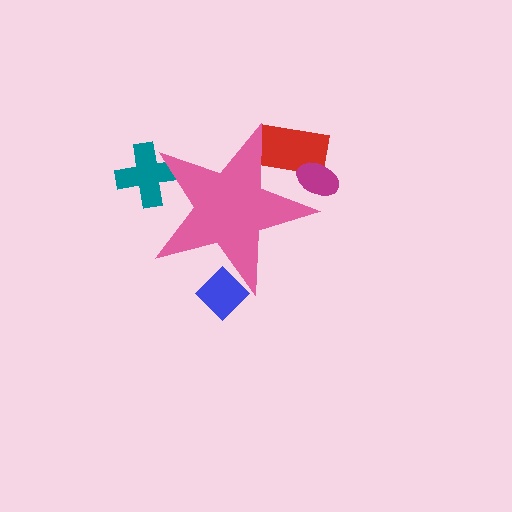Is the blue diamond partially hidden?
Yes, the blue diamond is partially hidden behind the pink star.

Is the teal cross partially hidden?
Yes, the teal cross is partially hidden behind the pink star.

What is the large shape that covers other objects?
A pink star.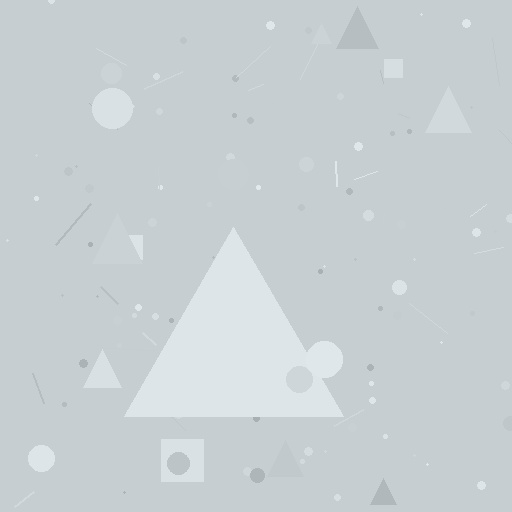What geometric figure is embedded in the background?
A triangle is embedded in the background.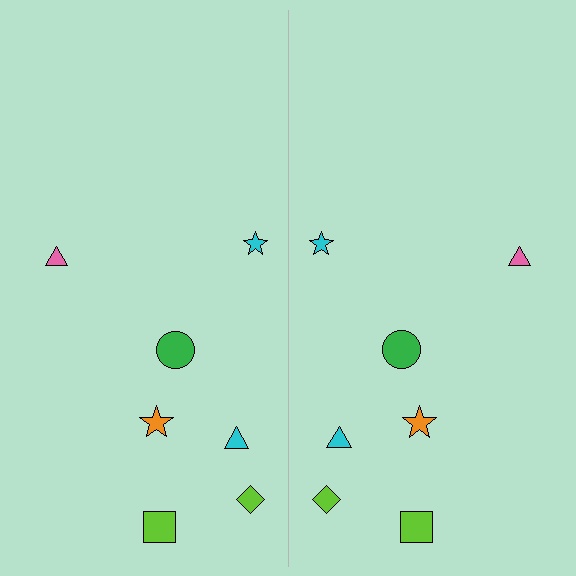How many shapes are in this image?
There are 14 shapes in this image.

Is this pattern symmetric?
Yes, this pattern has bilateral (reflection) symmetry.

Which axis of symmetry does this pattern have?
The pattern has a vertical axis of symmetry running through the center of the image.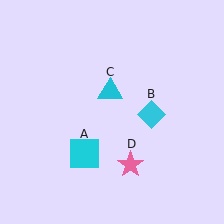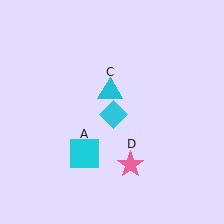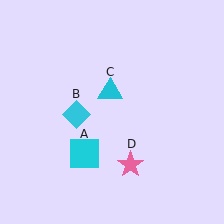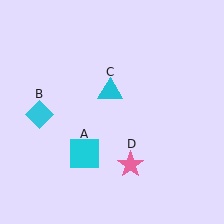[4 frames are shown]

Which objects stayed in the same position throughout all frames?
Cyan square (object A) and cyan triangle (object C) and pink star (object D) remained stationary.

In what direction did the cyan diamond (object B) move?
The cyan diamond (object B) moved left.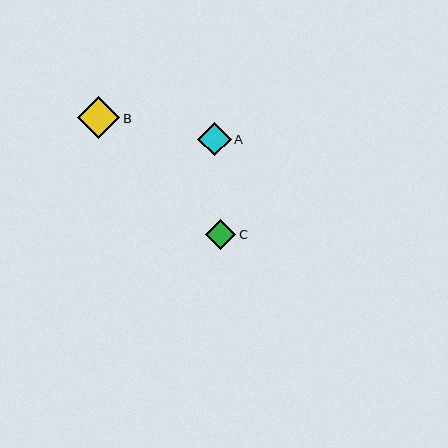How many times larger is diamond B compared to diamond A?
Diamond B is approximately 1.2 times the size of diamond A.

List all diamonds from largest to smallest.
From largest to smallest: B, A, C.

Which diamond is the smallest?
Diamond C is the smallest with a size of approximately 31 pixels.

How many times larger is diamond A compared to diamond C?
Diamond A is approximately 1.1 times the size of diamond C.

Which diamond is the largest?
Diamond B is the largest with a size of approximately 42 pixels.